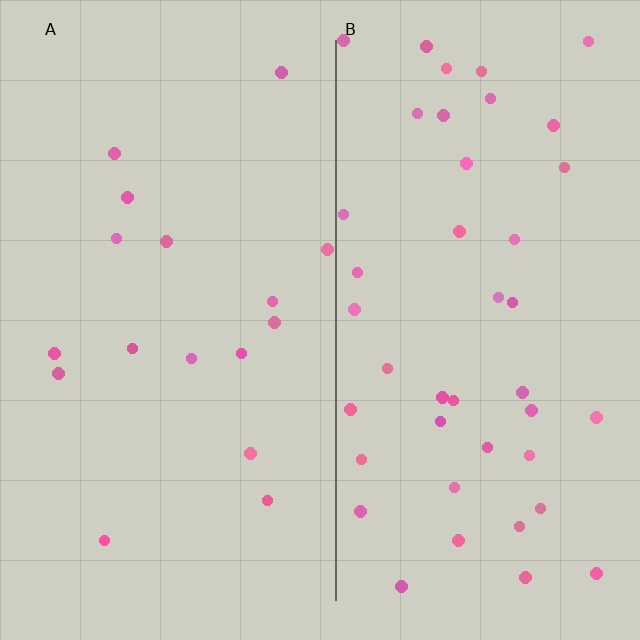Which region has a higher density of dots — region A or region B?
B (the right).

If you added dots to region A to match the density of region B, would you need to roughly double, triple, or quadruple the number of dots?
Approximately triple.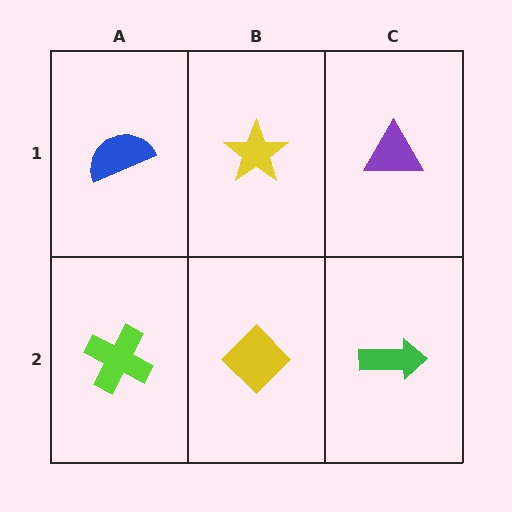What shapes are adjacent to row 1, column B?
A yellow diamond (row 2, column B), a blue semicircle (row 1, column A), a purple triangle (row 1, column C).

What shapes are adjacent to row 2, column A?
A blue semicircle (row 1, column A), a yellow diamond (row 2, column B).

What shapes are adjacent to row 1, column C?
A green arrow (row 2, column C), a yellow star (row 1, column B).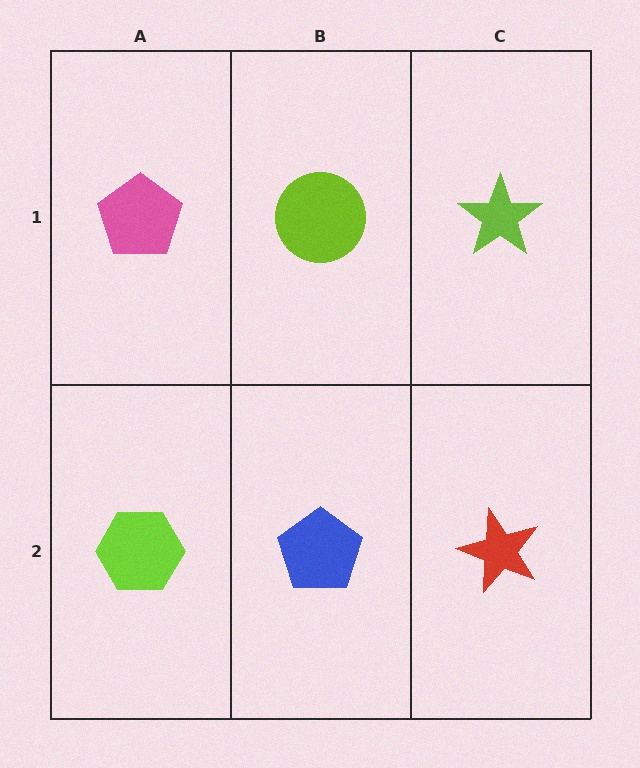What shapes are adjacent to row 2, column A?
A pink pentagon (row 1, column A), a blue pentagon (row 2, column B).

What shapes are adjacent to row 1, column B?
A blue pentagon (row 2, column B), a pink pentagon (row 1, column A), a lime star (row 1, column C).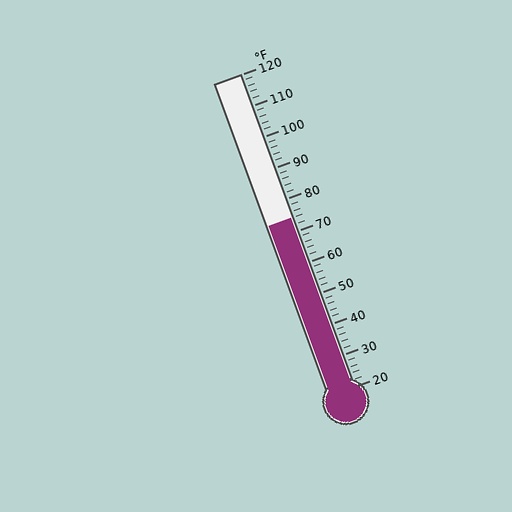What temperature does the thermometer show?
The thermometer shows approximately 74°F.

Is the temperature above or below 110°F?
The temperature is below 110°F.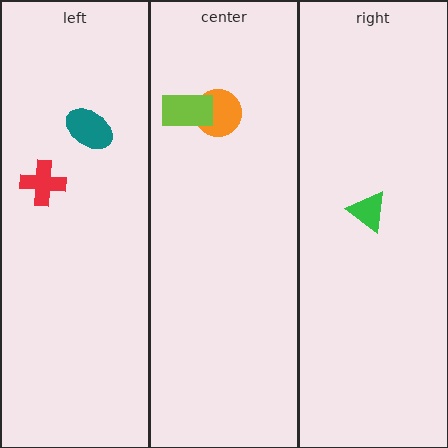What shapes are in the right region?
The green triangle.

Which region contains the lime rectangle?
The center region.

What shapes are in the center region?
The orange circle, the lime rectangle.